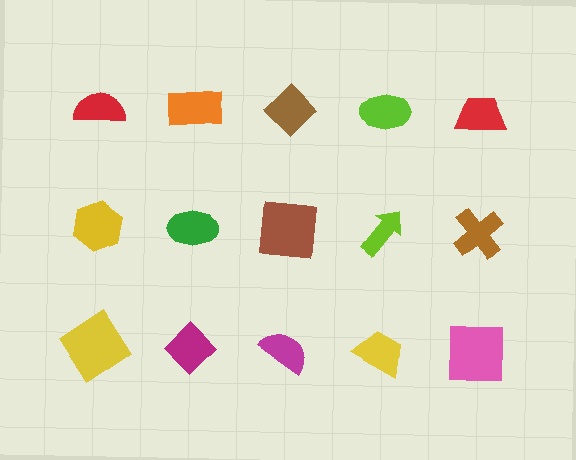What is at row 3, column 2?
A magenta diamond.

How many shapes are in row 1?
5 shapes.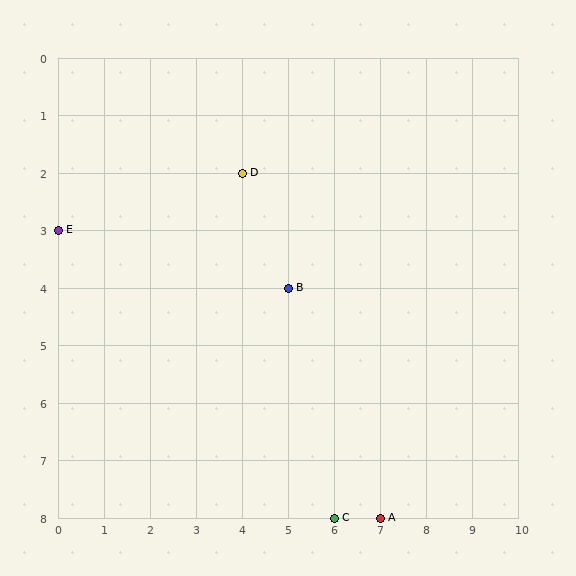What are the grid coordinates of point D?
Point D is at grid coordinates (4, 2).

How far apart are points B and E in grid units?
Points B and E are 5 columns and 1 row apart (about 5.1 grid units diagonally).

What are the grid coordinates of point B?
Point B is at grid coordinates (5, 4).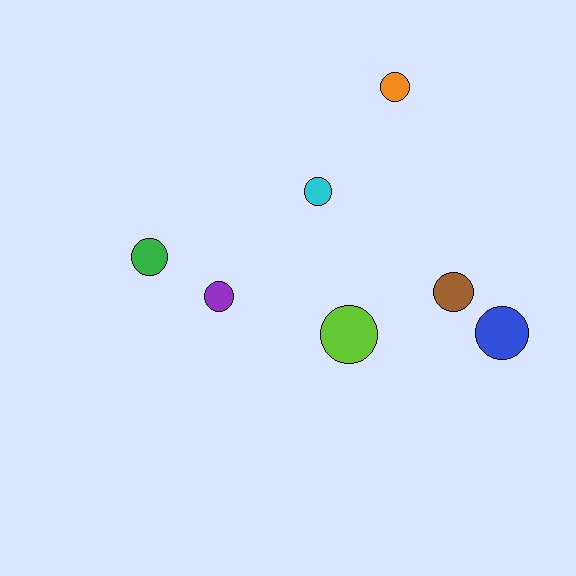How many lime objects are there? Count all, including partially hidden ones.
There is 1 lime object.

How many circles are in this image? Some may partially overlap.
There are 7 circles.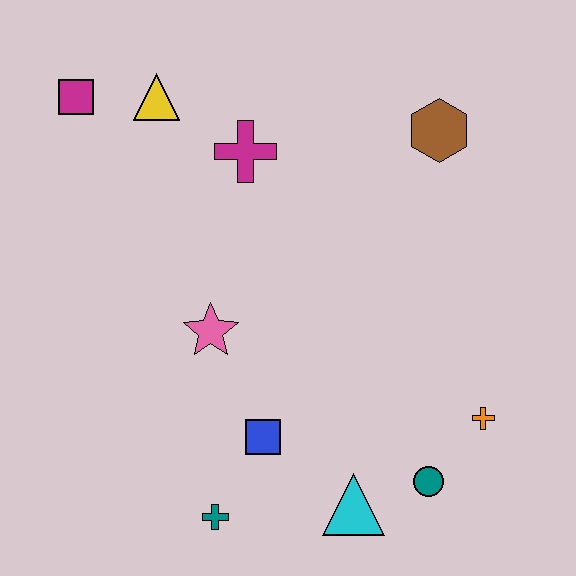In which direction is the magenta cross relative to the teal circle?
The magenta cross is above the teal circle.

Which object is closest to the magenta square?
The yellow triangle is closest to the magenta square.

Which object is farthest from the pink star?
The brown hexagon is farthest from the pink star.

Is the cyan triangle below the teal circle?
Yes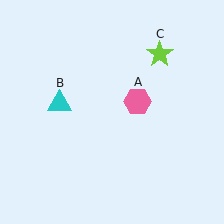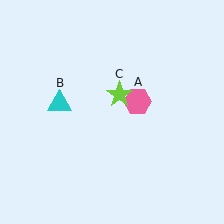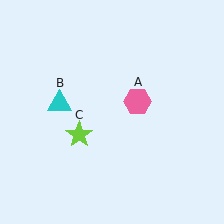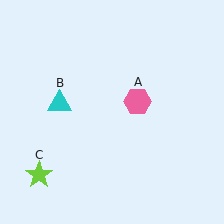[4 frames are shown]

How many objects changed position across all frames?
1 object changed position: lime star (object C).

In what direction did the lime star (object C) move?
The lime star (object C) moved down and to the left.